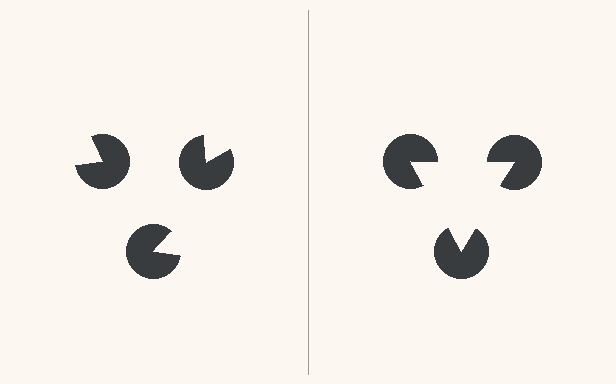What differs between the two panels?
The pac-man discs are positioned identically on both sides; only the wedge orientations differ. On the right they align to a triangle; on the left they are misaligned.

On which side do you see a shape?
An illusory triangle appears on the right side. On the left side the wedge cuts are rotated, so no coherent shape forms.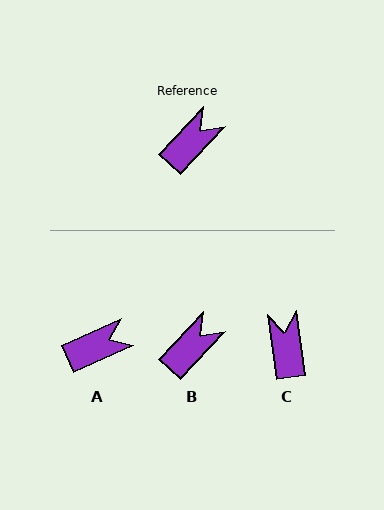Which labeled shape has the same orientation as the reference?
B.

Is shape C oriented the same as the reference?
No, it is off by about 51 degrees.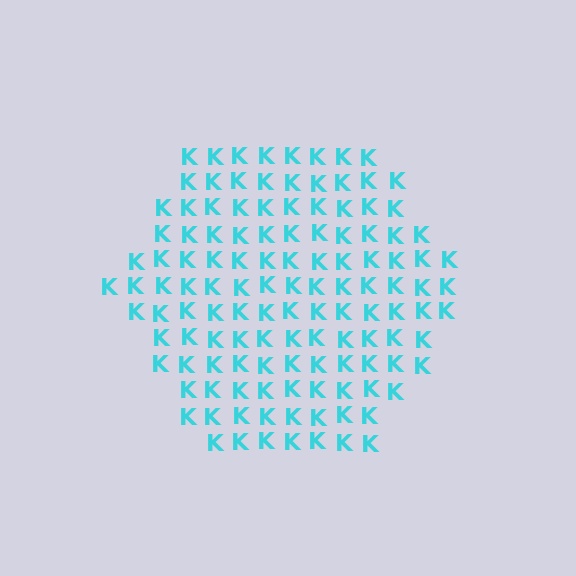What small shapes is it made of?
It is made of small letter K's.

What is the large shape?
The large shape is a hexagon.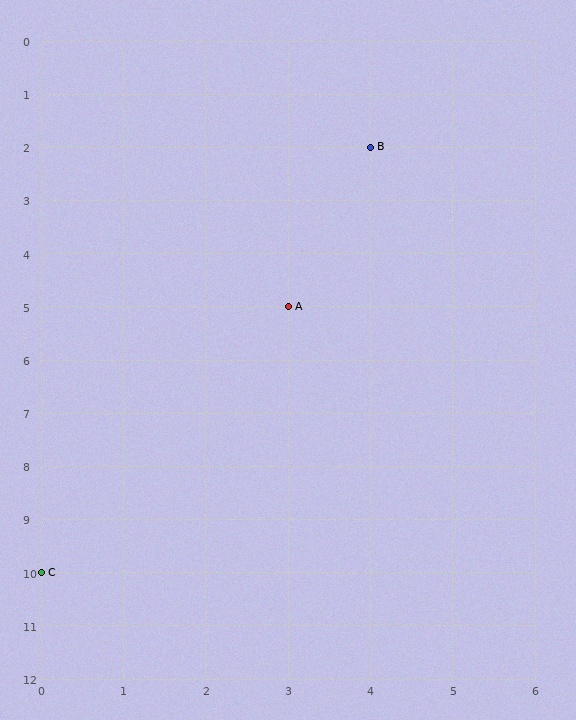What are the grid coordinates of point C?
Point C is at grid coordinates (0, 10).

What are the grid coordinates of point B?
Point B is at grid coordinates (4, 2).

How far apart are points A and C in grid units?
Points A and C are 3 columns and 5 rows apart (about 5.8 grid units diagonally).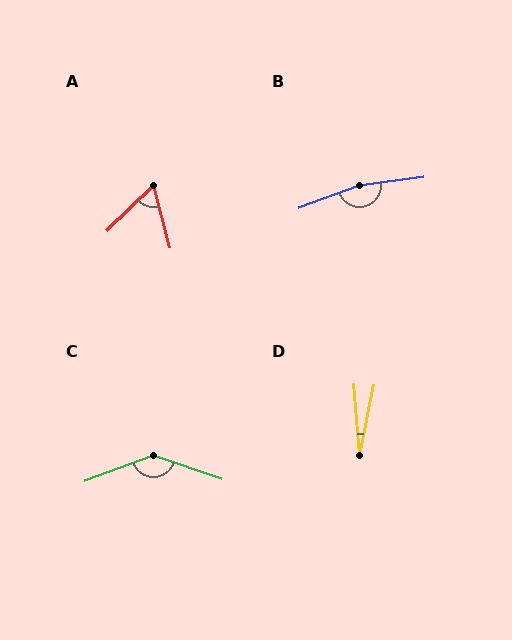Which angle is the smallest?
D, at approximately 16 degrees.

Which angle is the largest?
B, at approximately 167 degrees.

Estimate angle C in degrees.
Approximately 141 degrees.